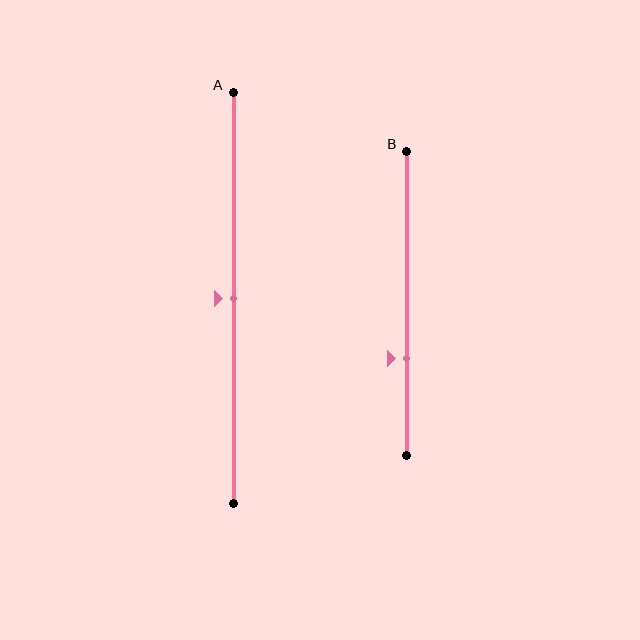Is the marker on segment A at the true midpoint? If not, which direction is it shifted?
Yes, the marker on segment A is at the true midpoint.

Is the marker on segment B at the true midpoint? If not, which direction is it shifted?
No, the marker on segment B is shifted downward by about 18% of the segment length.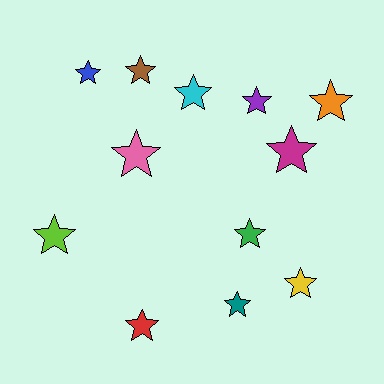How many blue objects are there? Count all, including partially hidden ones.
There is 1 blue object.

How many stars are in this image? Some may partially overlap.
There are 12 stars.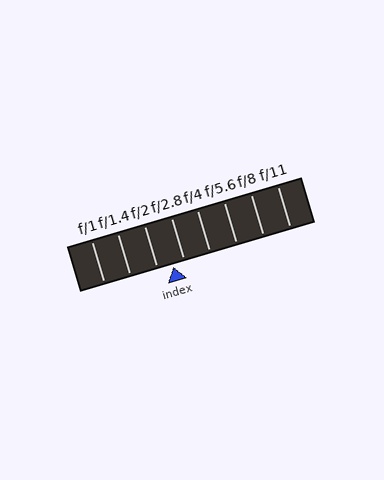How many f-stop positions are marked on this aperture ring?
There are 8 f-stop positions marked.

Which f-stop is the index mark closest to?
The index mark is closest to f/2.8.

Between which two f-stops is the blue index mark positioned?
The index mark is between f/2 and f/2.8.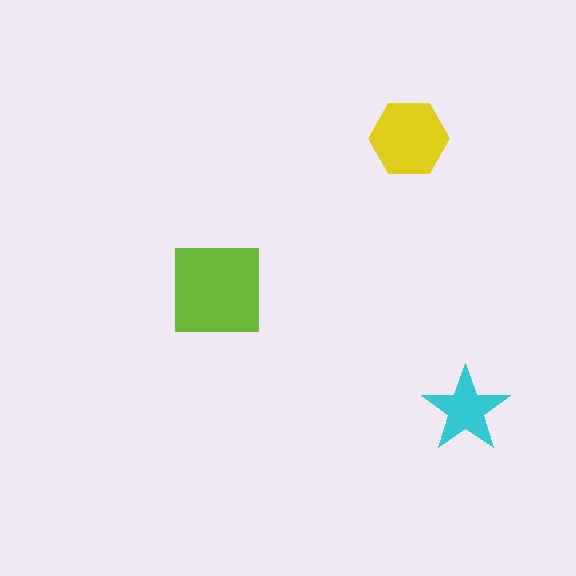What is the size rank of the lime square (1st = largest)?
1st.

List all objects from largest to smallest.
The lime square, the yellow hexagon, the cyan star.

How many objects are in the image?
There are 3 objects in the image.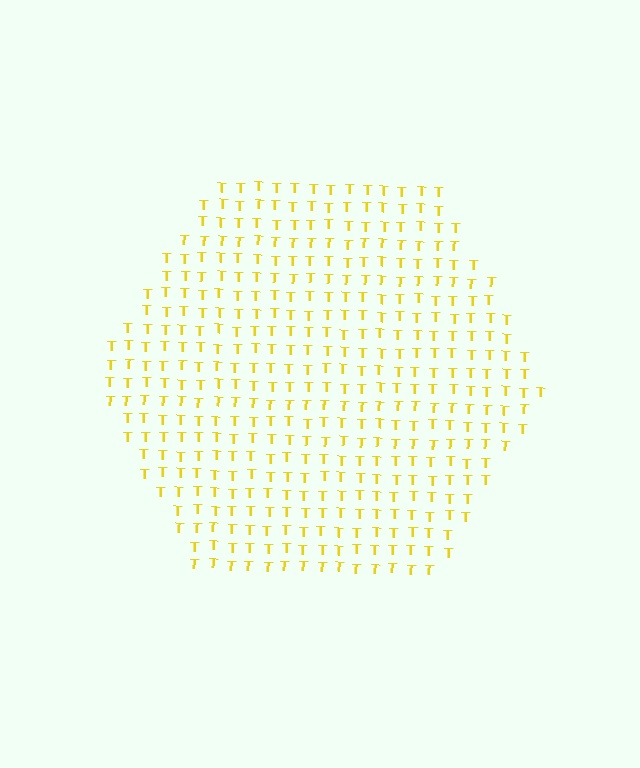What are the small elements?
The small elements are letter T's.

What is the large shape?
The large shape is a hexagon.